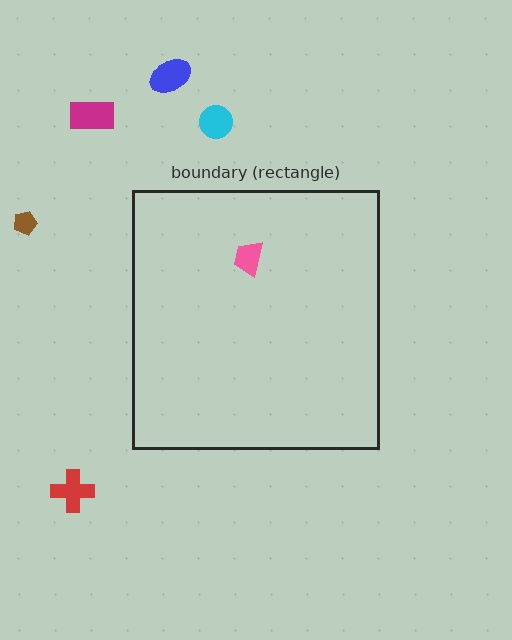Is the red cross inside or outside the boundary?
Outside.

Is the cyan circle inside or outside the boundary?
Outside.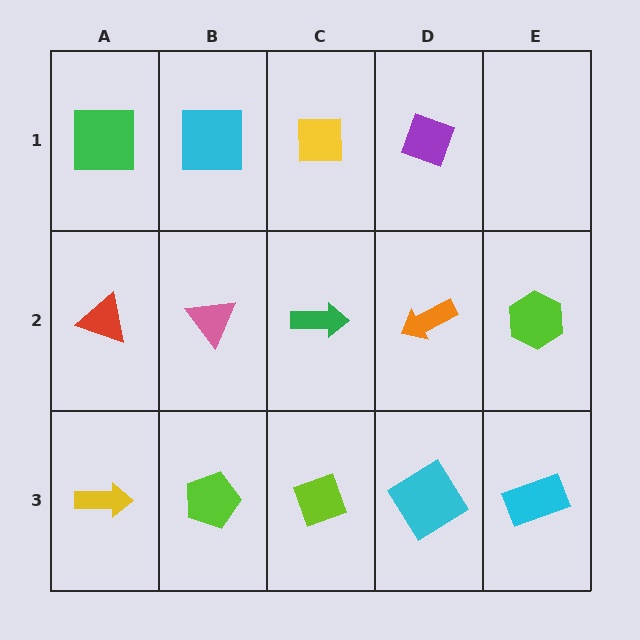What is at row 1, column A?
A green square.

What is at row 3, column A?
A yellow arrow.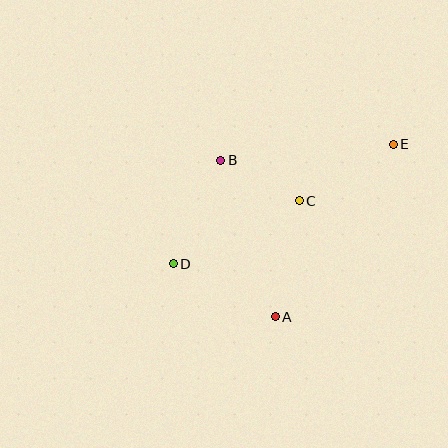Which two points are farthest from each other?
Points D and E are farthest from each other.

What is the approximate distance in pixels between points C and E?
The distance between C and E is approximately 110 pixels.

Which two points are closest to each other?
Points B and C are closest to each other.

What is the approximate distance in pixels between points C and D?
The distance between C and D is approximately 141 pixels.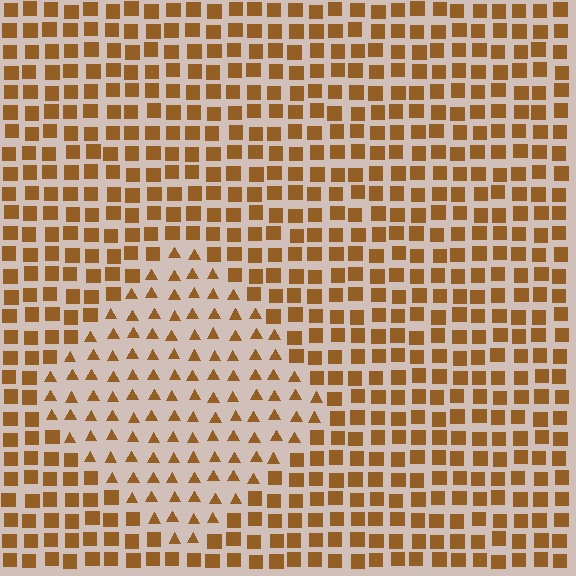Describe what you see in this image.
The image is filled with small brown elements arranged in a uniform grid. A diamond-shaped region contains triangles, while the surrounding area contains squares. The boundary is defined purely by the change in element shape.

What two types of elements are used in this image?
The image uses triangles inside the diamond region and squares outside it.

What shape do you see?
I see a diamond.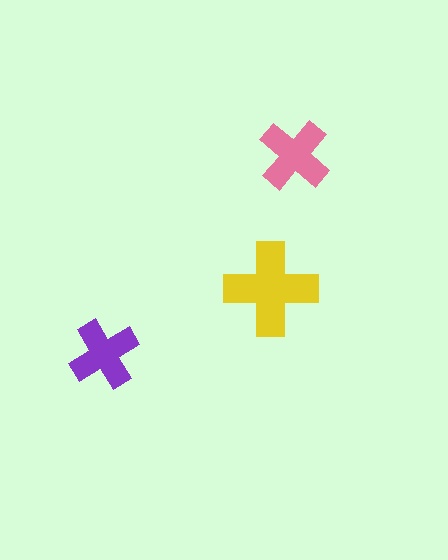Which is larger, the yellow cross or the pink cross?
The yellow one.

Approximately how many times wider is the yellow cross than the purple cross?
About 1.5 times wider.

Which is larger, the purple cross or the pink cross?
The pink one.